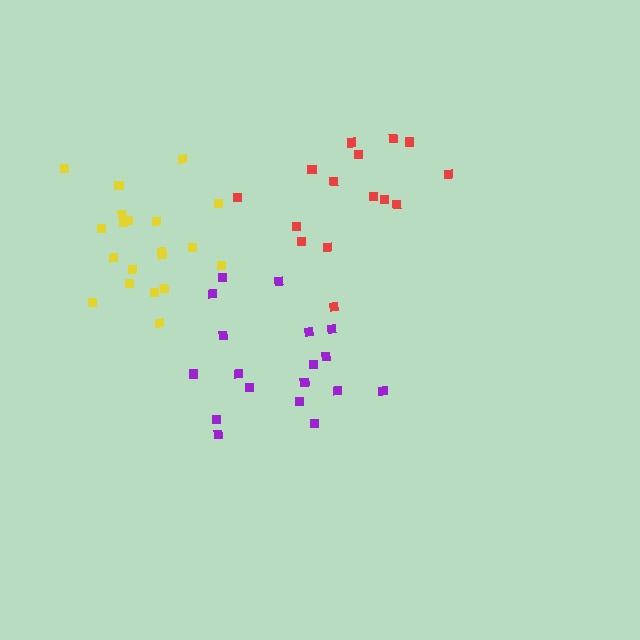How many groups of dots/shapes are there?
There are 3 groups.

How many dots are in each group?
Group 1: 15 dots, Group 2: 18 dots, Group 3: 20 dots (53 total).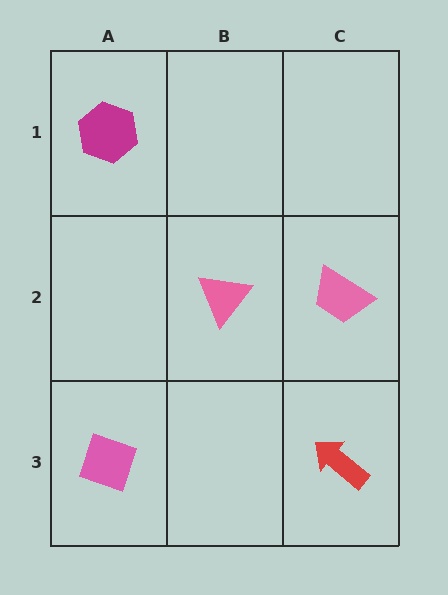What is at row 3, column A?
A pink diamond.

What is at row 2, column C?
A pink trapezoid.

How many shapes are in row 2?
2 shapes.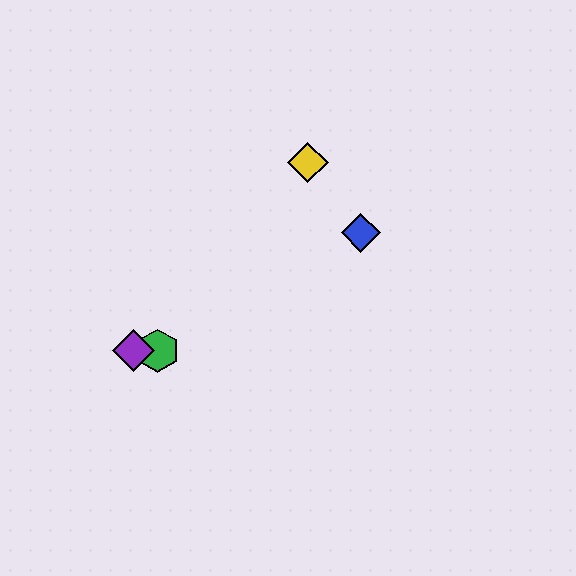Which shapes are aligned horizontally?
The red hexagon, the green hexagon, the purple diamond are aligned horizontally.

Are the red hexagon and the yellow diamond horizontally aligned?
No, the red hexagon is at y≈351 and the yellow diamond is at y≈163.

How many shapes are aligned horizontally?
3 shapes (the red hexagon, the green hexagon, the purple diamond) are aligned horizontally.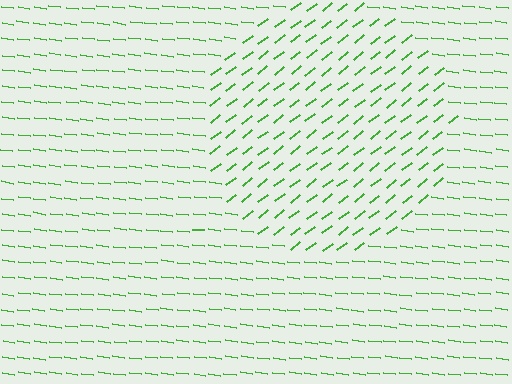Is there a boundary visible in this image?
Yes, there is a texture boundary formed by a change in line orientation.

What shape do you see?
I see a circle.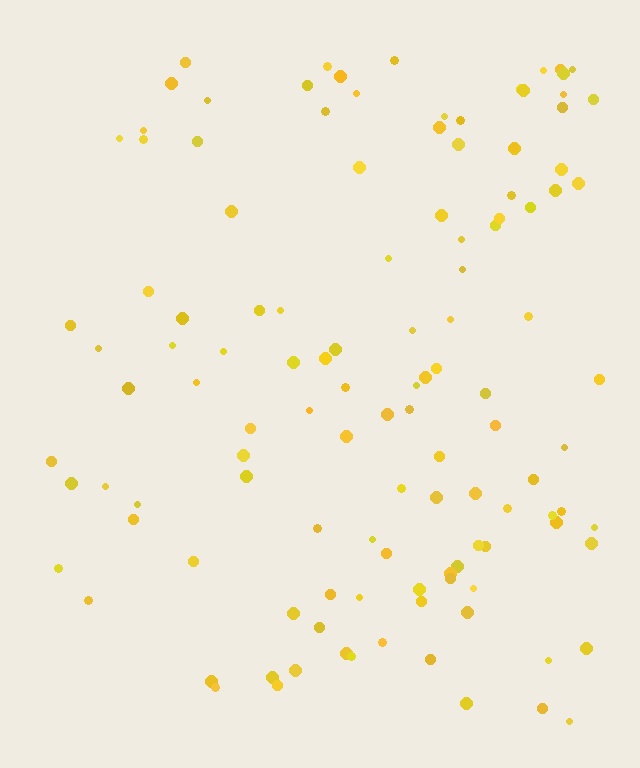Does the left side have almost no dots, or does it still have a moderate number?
Still a moderate number, just noticeably fewer than the right.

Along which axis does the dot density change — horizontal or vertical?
Horizontal.